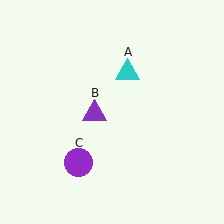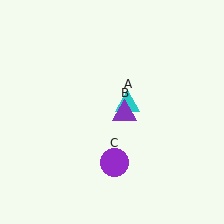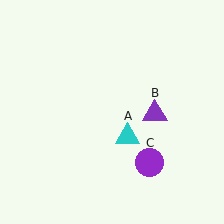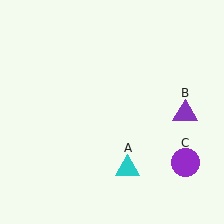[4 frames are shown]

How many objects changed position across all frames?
3 objects changed position: cyan triangle (object A), purple triangle (object B), purple circle (object C).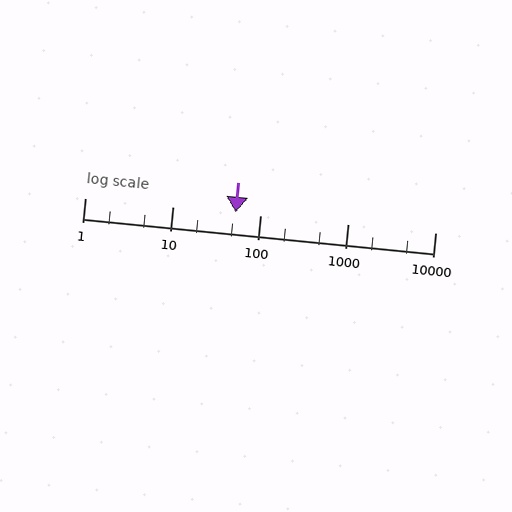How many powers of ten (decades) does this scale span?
The scale spans 4 decades, from 1 to 10000.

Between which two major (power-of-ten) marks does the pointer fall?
The pointer is between 10 and 100.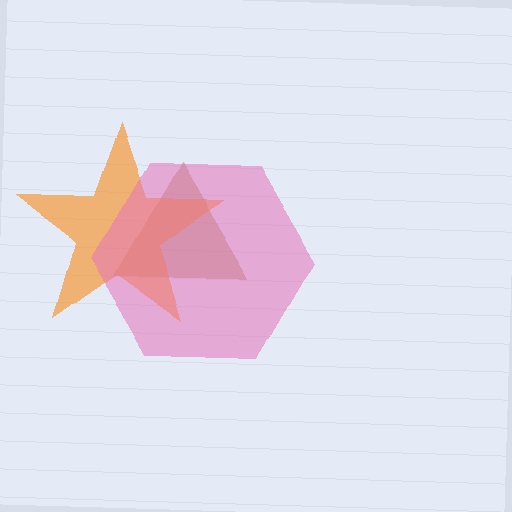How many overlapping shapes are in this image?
There are 3 overlapping shapes in the image.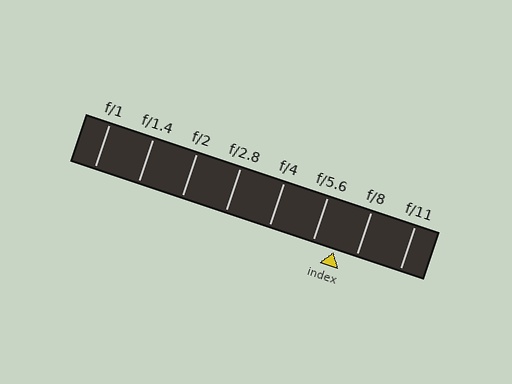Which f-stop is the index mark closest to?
The index mark is closest to f/8.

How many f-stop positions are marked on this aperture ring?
There are 8 f-stop positions marked.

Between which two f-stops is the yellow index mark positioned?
The index mark is between f/5.6 and f/8.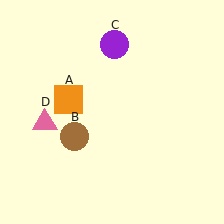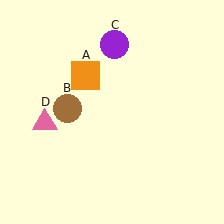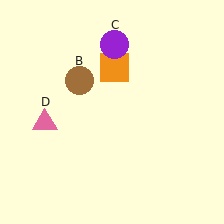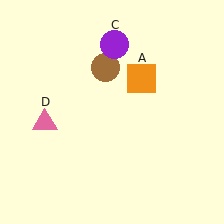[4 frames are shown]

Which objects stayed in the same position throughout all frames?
Purple circle (object C) and pink triangle (object D) remained stationary.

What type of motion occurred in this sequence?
The orange square (object A), brown circle (object B) rotated clockwise around the center of the scene.